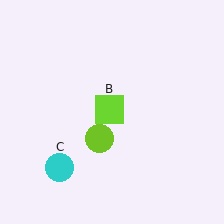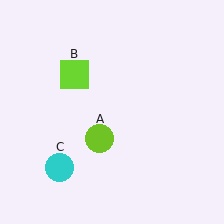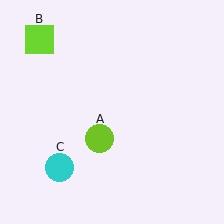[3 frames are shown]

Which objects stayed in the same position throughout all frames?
Lime circle (object A) and cyan circle (object C) remained stationary.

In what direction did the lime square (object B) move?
The lime square (object B) moved up and to the left.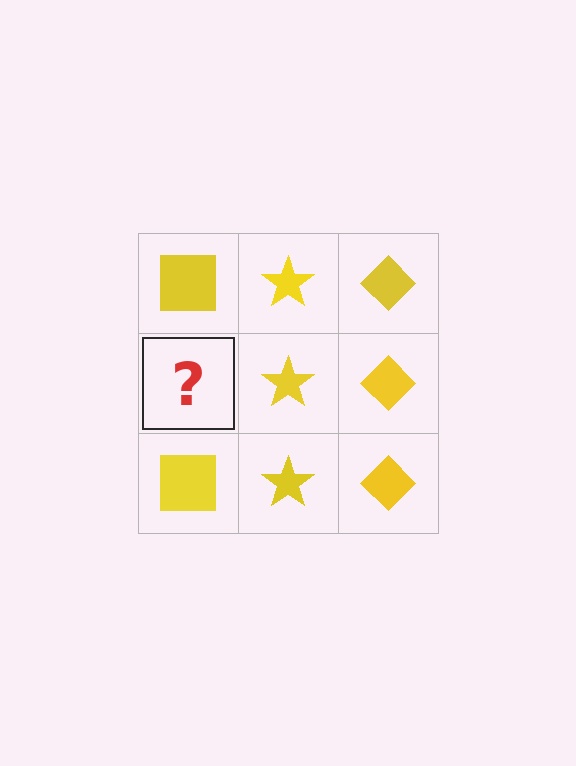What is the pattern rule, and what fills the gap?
The rule is that each column has a consistent shape. The gap should be filled with a yellow square.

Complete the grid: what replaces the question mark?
The question mark should be replaced with a yellow square.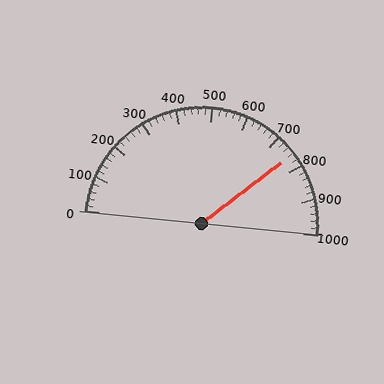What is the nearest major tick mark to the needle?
The nearest major tick mark is 800.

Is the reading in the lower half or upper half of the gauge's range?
The reading is in the upper half of the range (0 to 1000).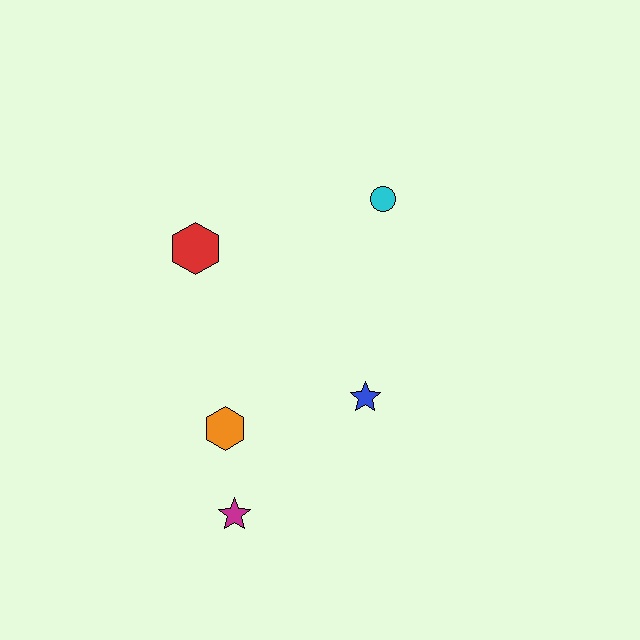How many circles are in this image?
There is 1 circle.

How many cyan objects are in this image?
There is 1 cyan object.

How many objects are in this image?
There are 5 objects.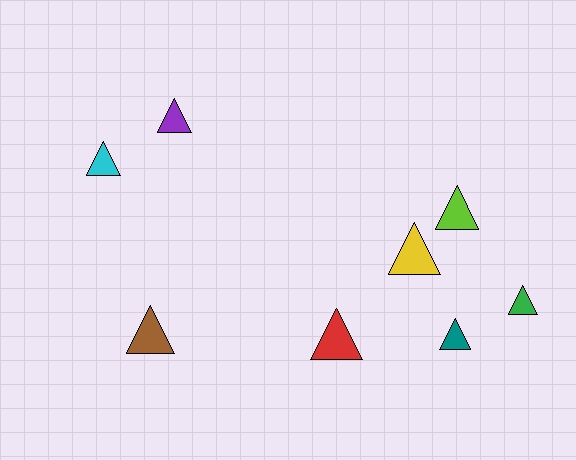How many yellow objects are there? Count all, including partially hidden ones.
There is 1 yellow object.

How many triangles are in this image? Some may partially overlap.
There are 8 triangles.